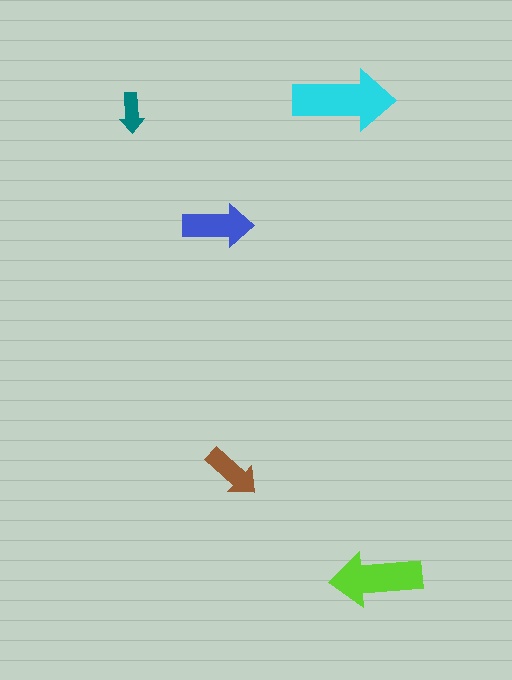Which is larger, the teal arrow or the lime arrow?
The lime one.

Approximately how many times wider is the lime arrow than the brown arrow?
About 1.5 times wider.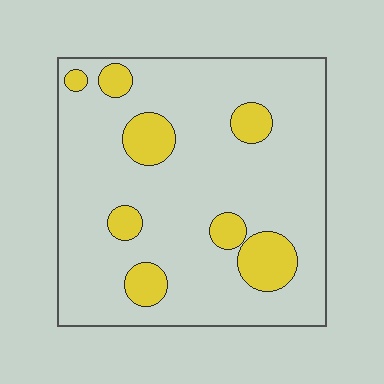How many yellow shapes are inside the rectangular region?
8.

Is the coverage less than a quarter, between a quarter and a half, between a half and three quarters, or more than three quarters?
Less than a quarter.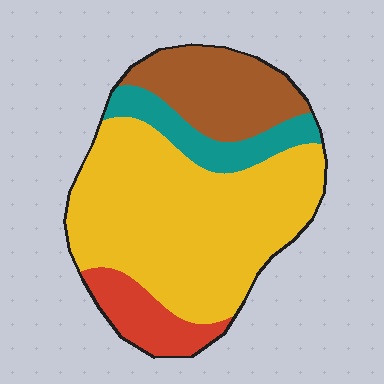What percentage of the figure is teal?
Teal takes up about one eighth (1/8) of the figure.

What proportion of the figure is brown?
Brown covers 20% of the figure.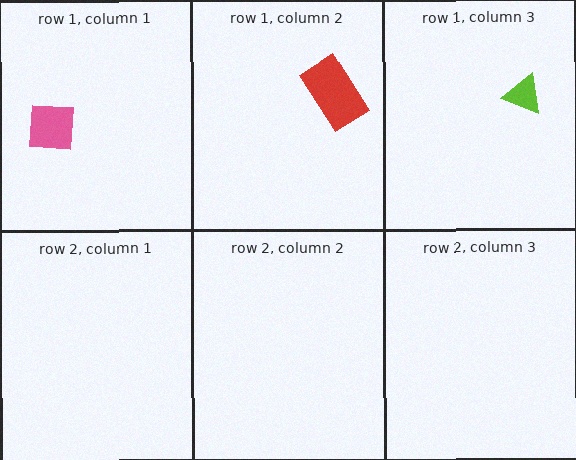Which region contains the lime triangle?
The row 1, column 3 region.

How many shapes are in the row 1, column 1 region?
1.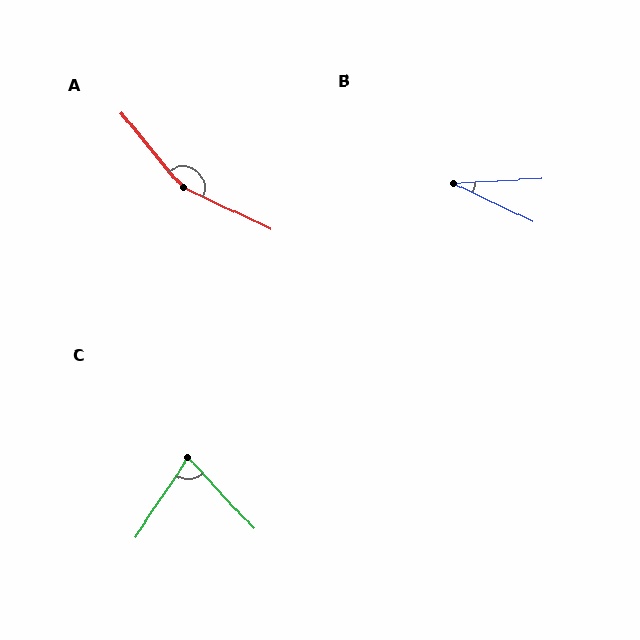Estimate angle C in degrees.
Approximately 77 degrees.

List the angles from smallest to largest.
B (28°), C (77°), A (154°).